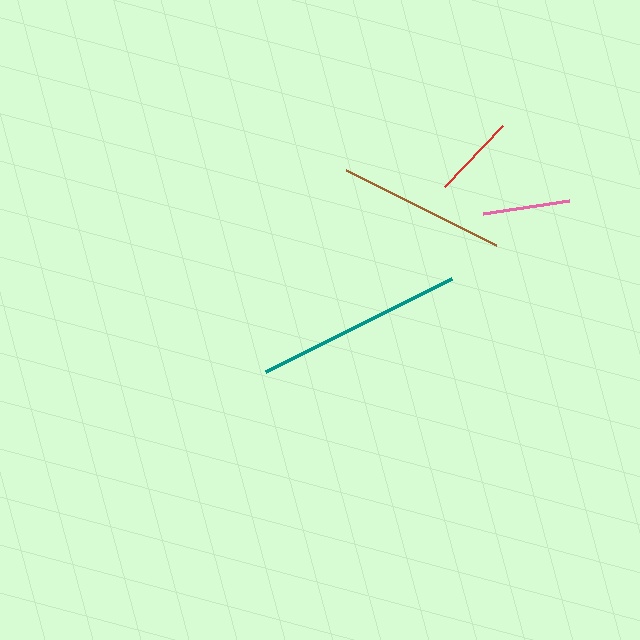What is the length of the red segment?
The red segment is approximately 85 pixels long.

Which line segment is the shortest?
The red line is the shortest at approximately 85 pixels.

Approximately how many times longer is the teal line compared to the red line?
The teal line is approximately 2.5 times the length of the red line.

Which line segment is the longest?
The teal line is the longest at approximately 208 pixels.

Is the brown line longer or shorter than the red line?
The brown line is longer than the red line.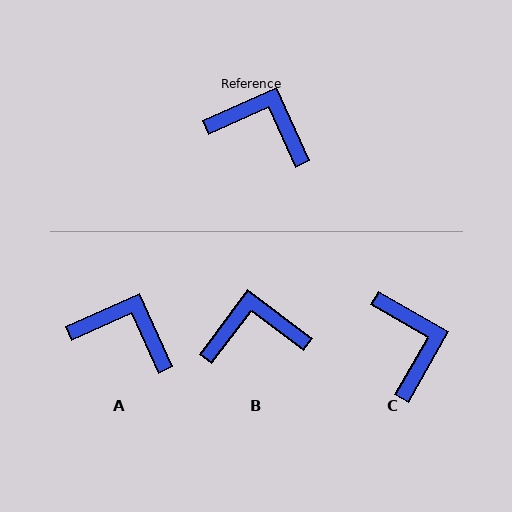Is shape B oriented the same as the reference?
No, it is off by about 29 degrees.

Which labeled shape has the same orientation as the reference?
A.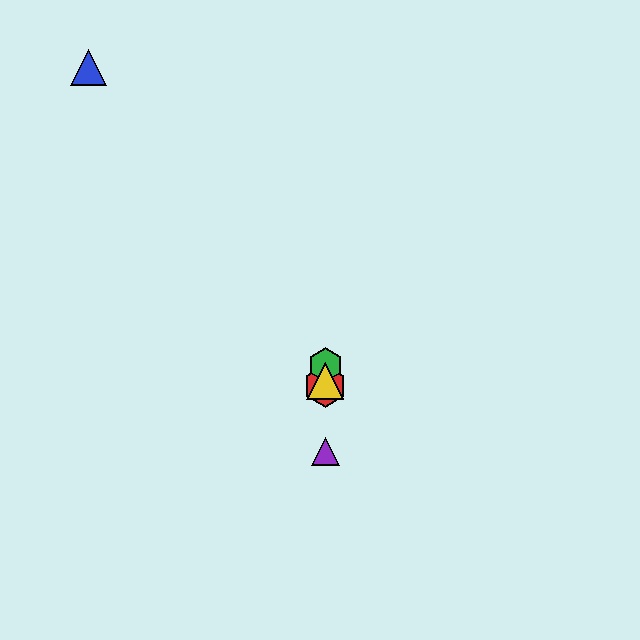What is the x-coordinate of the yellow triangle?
The yellow triangle is at x≈325.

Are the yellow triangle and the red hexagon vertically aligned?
Yes, both are at x≈325.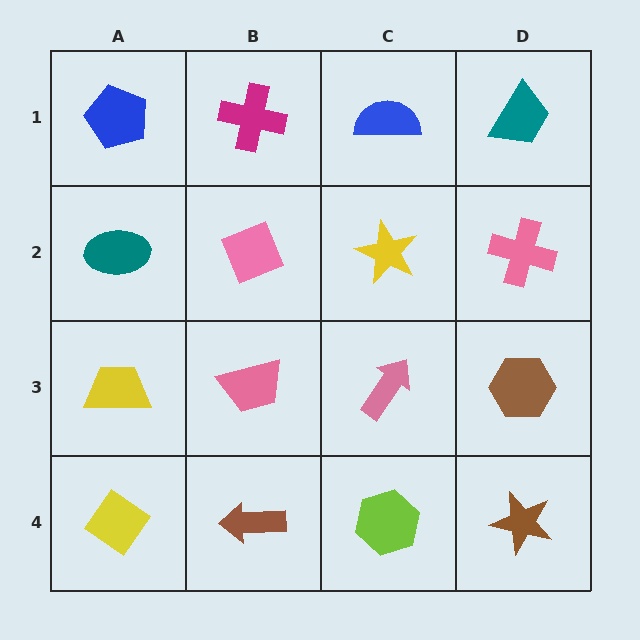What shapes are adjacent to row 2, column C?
A blue semicircle (row 1, column C), a pink arrow (row 3, column C), a pink diamond (row 2, column B), a pink cross (row 2, column D).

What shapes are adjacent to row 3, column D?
A pink cross (row 2, column D), a brown star (row 4, column D), a pink arrow (row 3, column C).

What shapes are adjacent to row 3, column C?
A yellow star (row 2, column C), a lime hexagon (row 4, column C), a pink trapezoid (row 3, column B), a brown hexagon (row 3, column D).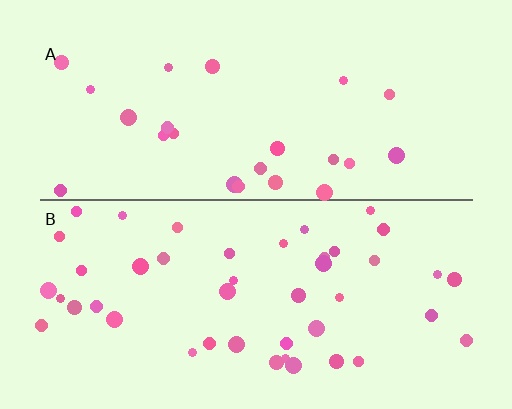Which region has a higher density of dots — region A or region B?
B (the bottom).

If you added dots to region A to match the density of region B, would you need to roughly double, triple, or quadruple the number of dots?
Approximately double.